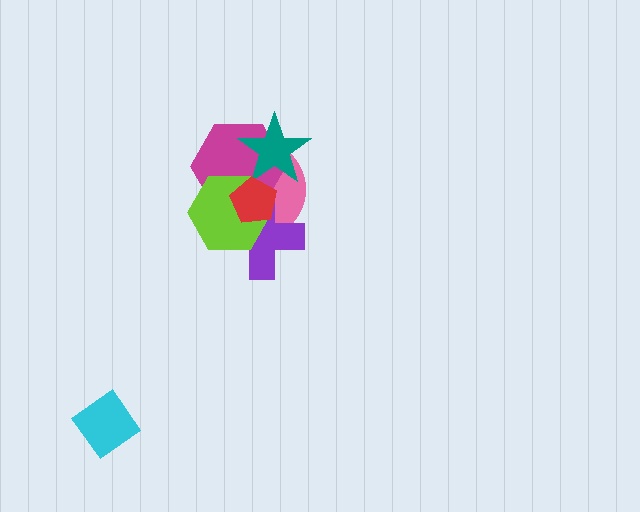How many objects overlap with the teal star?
3 objects overlap with the teal star.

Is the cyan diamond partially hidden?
No, no other shape covers it.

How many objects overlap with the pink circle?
5 objects overlap with the pink circle.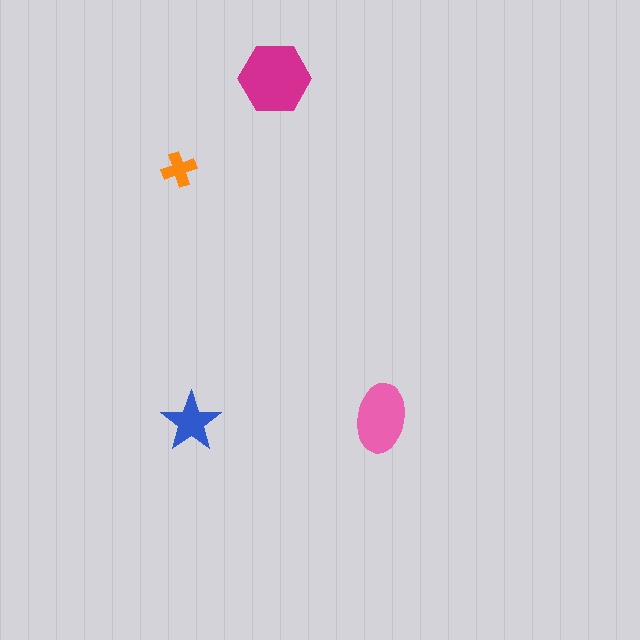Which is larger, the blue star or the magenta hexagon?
The magenta hexagon.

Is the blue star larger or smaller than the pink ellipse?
Smaller.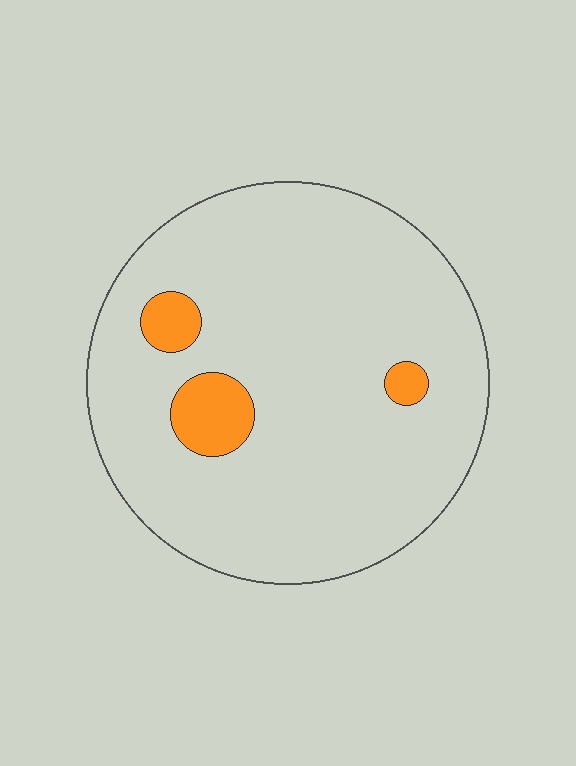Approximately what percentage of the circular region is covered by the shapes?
Approximately 10%.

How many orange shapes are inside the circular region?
3.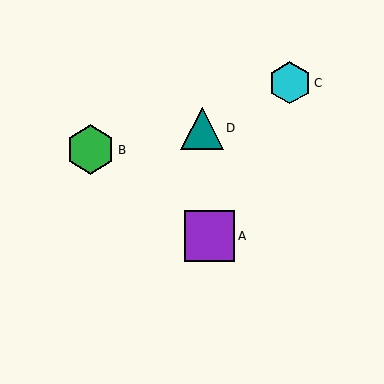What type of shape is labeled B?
Shape B is a green hexagon.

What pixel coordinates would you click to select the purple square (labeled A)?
Click at (209, 236) to select the purple square A.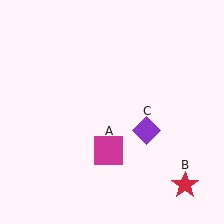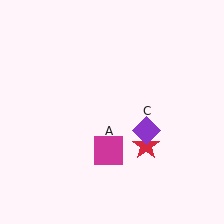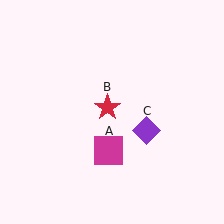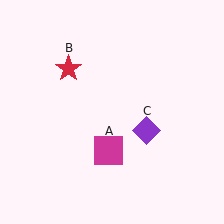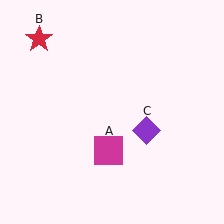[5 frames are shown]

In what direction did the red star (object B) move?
The red star (object B) moved up and to the left.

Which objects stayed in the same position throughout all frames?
Magenta square (object A) and purple diamond (object C) remained stationary.